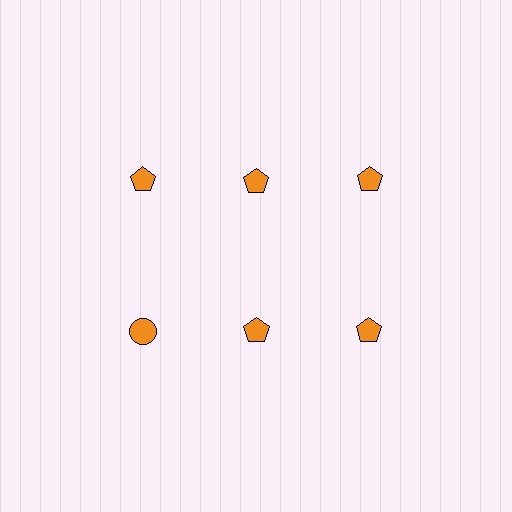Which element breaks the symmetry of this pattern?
The orange circle in the second row, leftmost column breaks the symmetry. All other shapes are orange pentagons.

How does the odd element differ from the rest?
It has a different shape: circle instead of pentagon.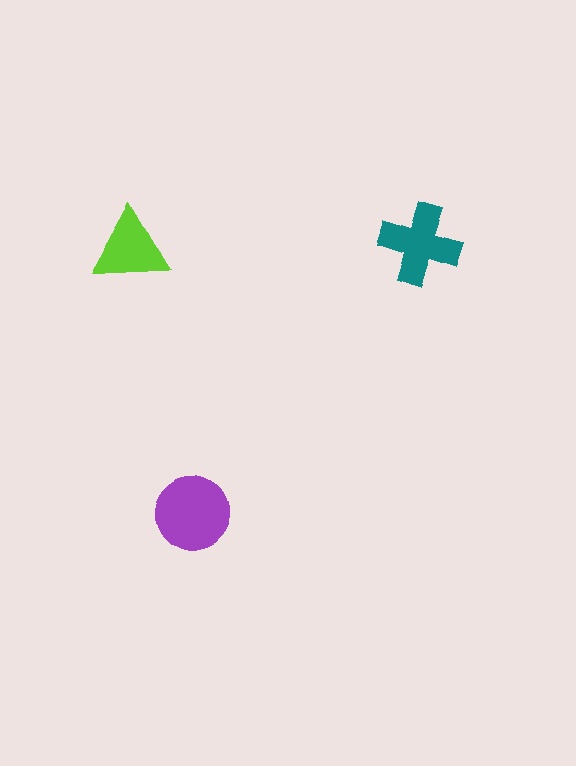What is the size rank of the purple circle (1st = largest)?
1st.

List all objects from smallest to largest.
The lime triangle, the teal cross, the purple circle.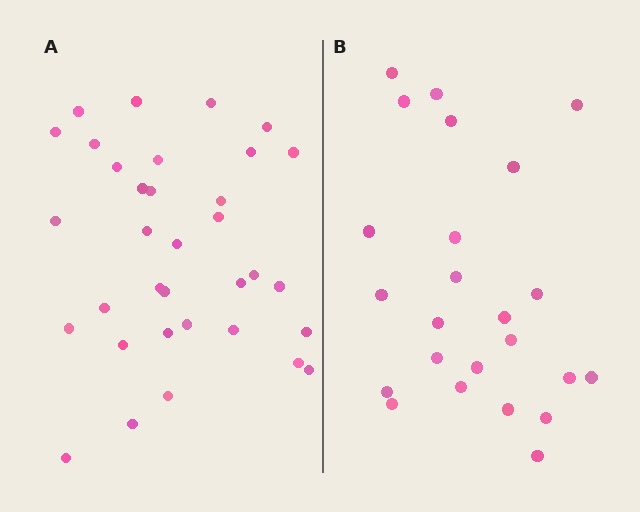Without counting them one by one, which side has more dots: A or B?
Region A (the left region) has more dots.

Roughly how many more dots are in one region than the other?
Region A has roughly 10 or so more dots than region B.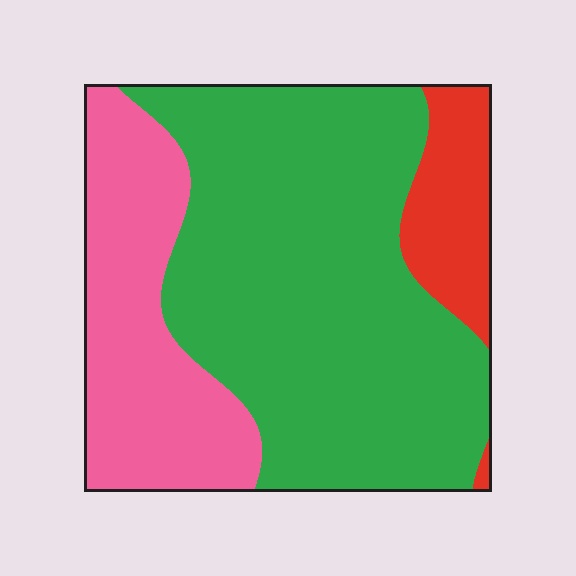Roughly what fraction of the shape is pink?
Pink takes up about one quarter (1/4) of the shape.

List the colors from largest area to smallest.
From largest to smallest: green, pink, red.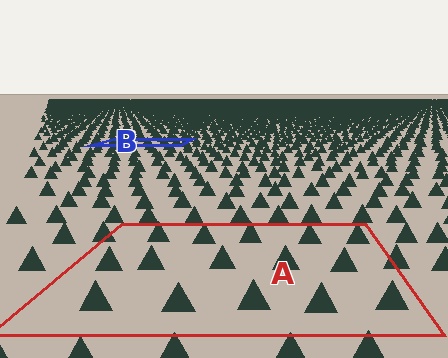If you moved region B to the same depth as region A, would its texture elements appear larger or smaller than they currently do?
They would appear larger. At a closer depth, the same texture elements are projected at a bigger on-screen size.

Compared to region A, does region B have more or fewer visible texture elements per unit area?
Region B has more texture elements per unit area — they are packed more densely because it is farther away.